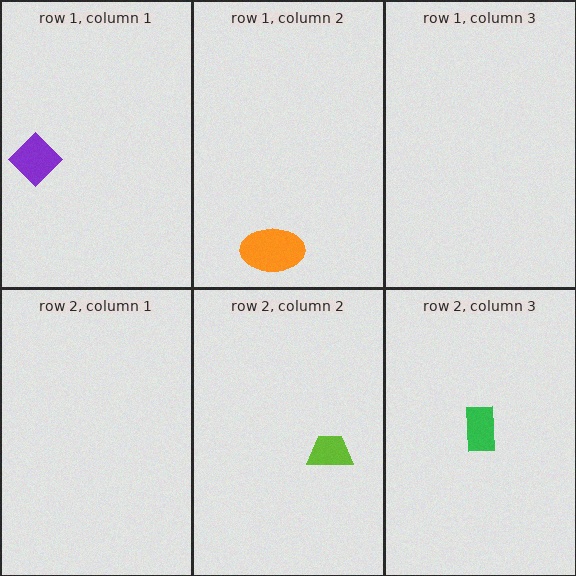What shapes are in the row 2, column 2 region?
The lime trapezoid.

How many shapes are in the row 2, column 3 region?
1.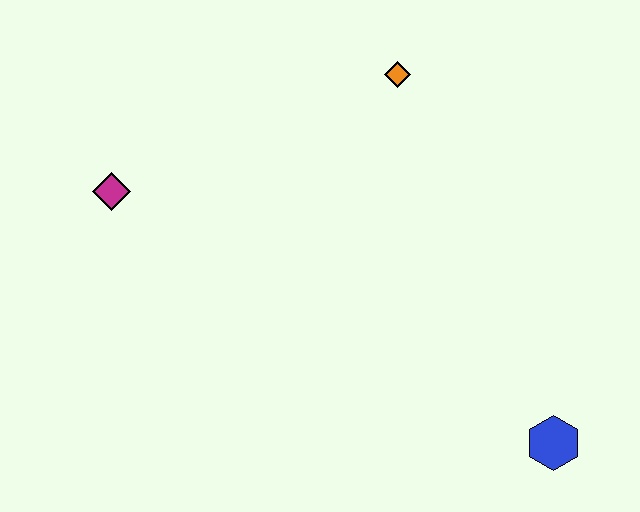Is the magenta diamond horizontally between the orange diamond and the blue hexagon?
No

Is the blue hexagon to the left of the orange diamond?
No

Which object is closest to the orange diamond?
The magenta diamond is closest to the orange diamond.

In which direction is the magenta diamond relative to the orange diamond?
The magenta diamond is to the left of the orange diamond.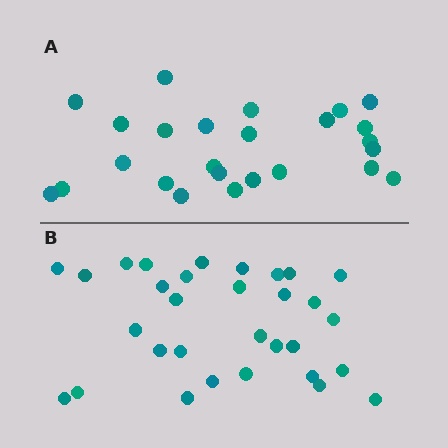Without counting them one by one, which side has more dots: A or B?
Region B (the bottom region) has more dots.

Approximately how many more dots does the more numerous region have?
Region B has about 6 more dots than region A.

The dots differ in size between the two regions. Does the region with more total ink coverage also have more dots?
No. Region A has more total ink coverage because its dots are larger, but region B actually contains more individual dots. Total area can be misleading — the number of items is what matters here.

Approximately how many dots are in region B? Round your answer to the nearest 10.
About 30 dots. (The exact count is 31, which rounds to 30.)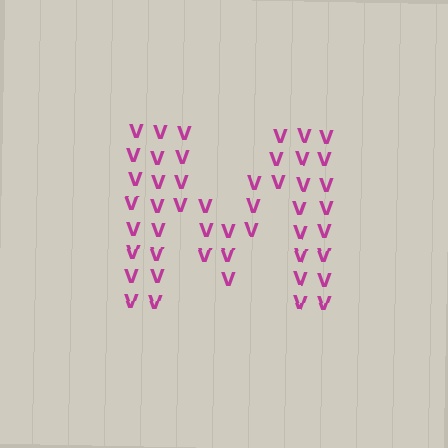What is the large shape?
The large shape is the letter M.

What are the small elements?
The small elements are letter V's.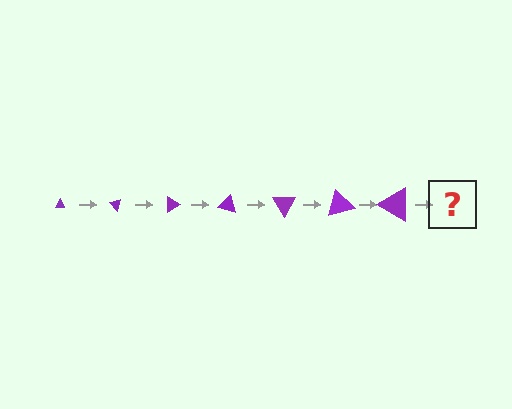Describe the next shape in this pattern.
It should be a triangle, larger than the previous one and rotated 315 degrees from the start.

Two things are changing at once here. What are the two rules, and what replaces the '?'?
The two rules are that the triangle grows larger each step and it rotates 45 degrees each step. The '?' should be a triangle, larger than the previous one and rotated 315 degrees from the start.